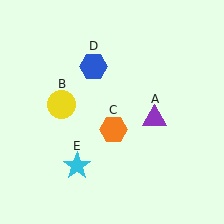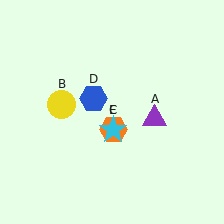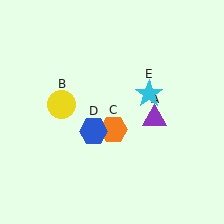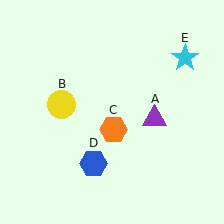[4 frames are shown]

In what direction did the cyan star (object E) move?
The cyan star (object E) moved up and to the right.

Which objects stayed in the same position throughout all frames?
Purple triangle (object A) and yellow circle (object B) and orange hexagon (object C) remained stationary.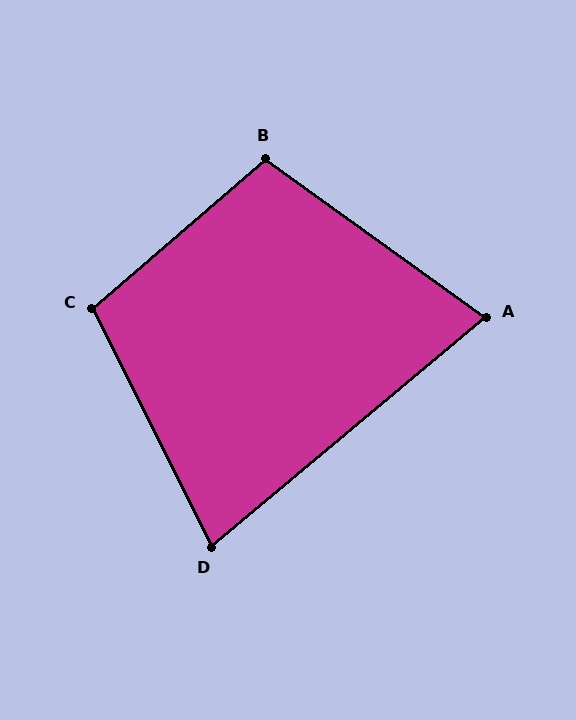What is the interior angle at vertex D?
Approximately 77 degrees (acute).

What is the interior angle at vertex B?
Approximately 103 degrees (obtuse).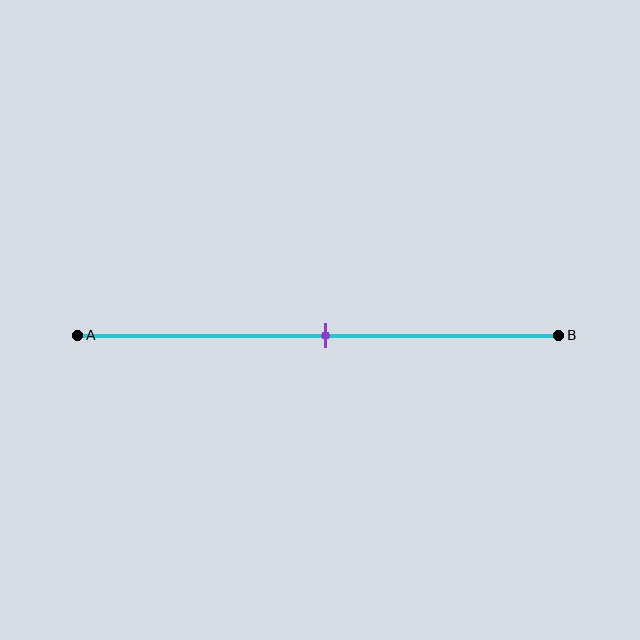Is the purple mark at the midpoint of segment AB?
Yes, the mark is approximately at the midpoint.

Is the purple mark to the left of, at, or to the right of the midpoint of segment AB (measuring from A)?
The purple mark is approximately at the midpoint of segment AB.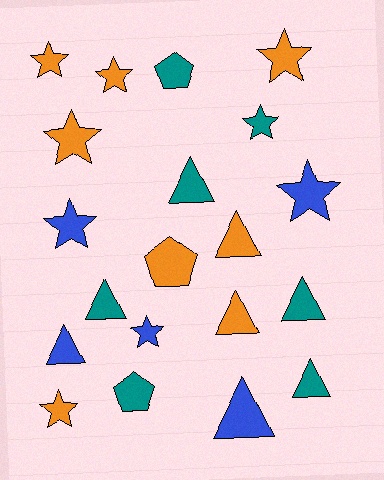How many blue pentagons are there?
There are no blue pentagons.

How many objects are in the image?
There are 20 objects.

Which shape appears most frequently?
Star, with 9 objects.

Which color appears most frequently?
Orange, with 8 objects.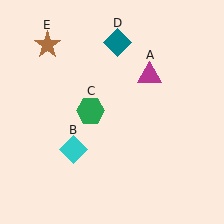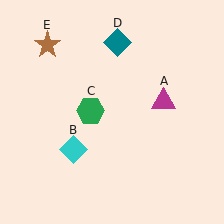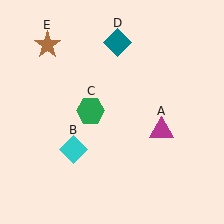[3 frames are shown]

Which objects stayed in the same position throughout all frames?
Cyan diamond (object B) and green hexagon (object C) and teal diamond (object D) and brown star (object E) remained stationary.